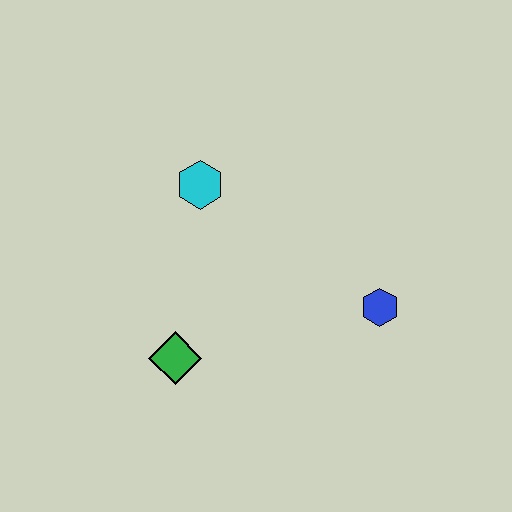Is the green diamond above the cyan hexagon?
No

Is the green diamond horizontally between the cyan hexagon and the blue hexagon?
No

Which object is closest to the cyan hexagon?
The green diamond is closest to the cyan hexagon.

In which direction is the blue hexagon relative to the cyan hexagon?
The blue hexagon is to the right of the cyan hexagon.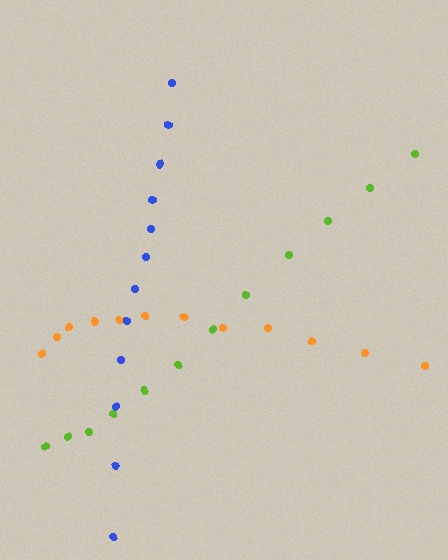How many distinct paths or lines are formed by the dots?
There are 3 distinct paths.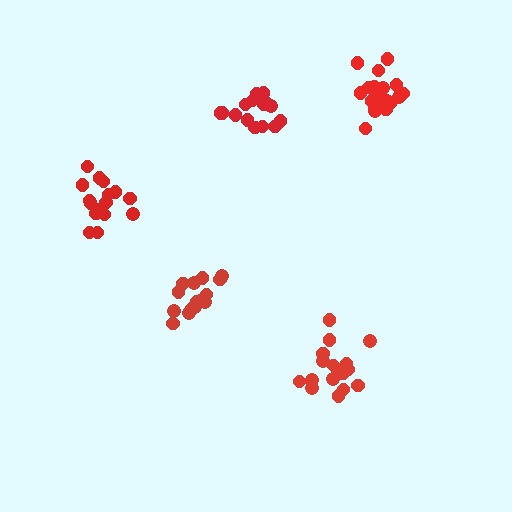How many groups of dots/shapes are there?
There are 5 groups.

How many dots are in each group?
Group 1: 15 dots, Group 2: 16 dots, Group 3: 16 dots, Group 4: 17 dots, Group 5: 19 dots (83 total).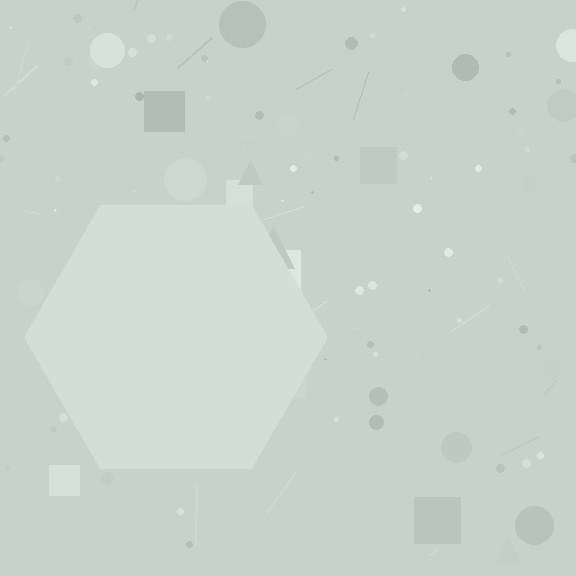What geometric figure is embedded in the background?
A hexagon is embedded in the background.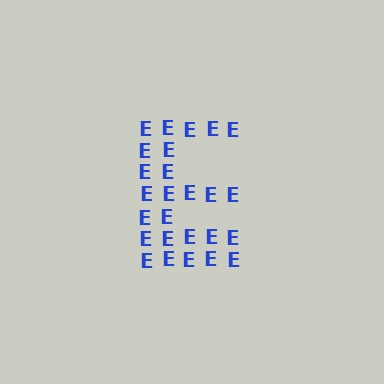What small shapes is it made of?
It is made of small letter E's.